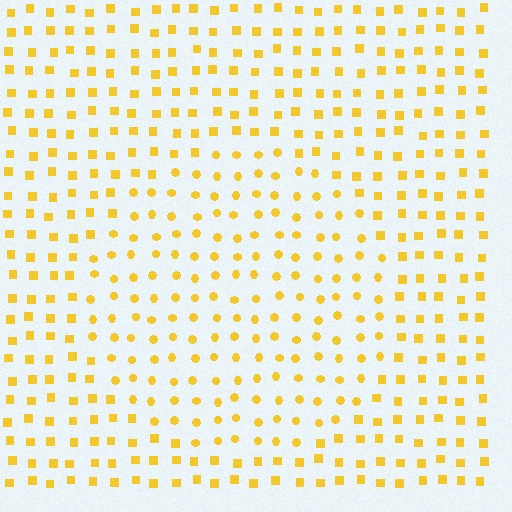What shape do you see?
I see a circle.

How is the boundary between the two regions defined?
The boundary is defined by a change in element shape: circles inside vs. squares outside. All elements share the same color and spacing.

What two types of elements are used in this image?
The image uses circles inside the circle region and squares outside it.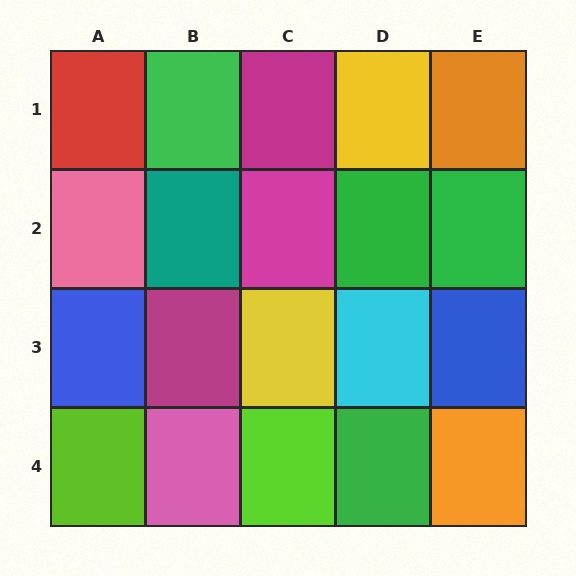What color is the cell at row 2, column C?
Magenta.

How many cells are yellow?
2 cells are yellow.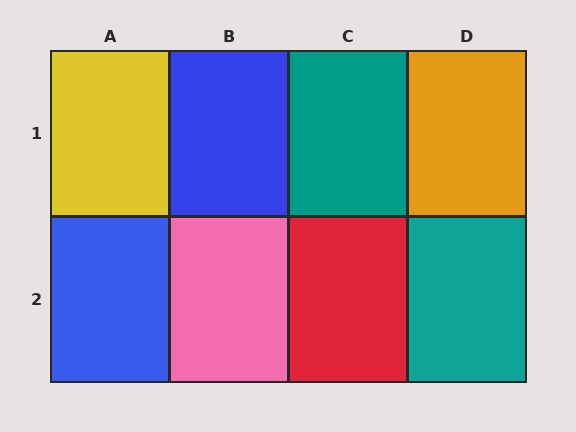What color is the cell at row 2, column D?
Teal.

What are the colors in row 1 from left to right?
Yellow, blue, teal, orange.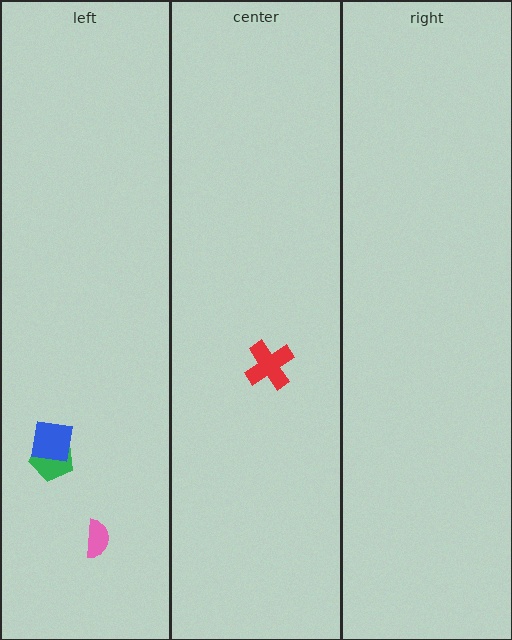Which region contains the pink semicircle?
The left region.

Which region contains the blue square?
The left region.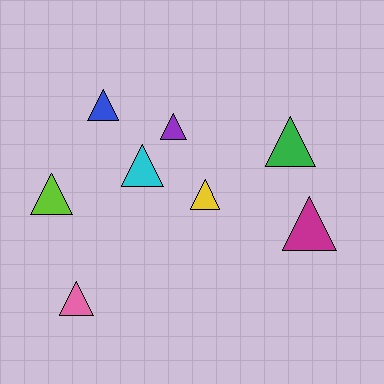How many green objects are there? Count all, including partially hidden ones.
There is 1 green object.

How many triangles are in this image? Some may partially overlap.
There are 8 triangles.